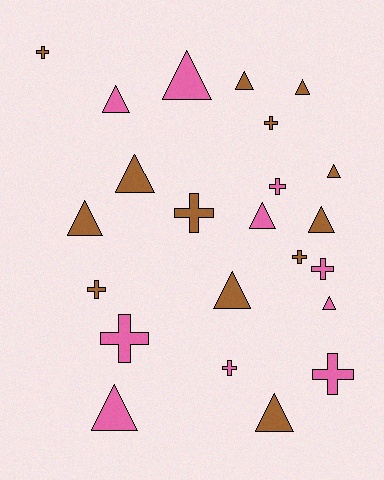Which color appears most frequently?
Brown, with 13 objects.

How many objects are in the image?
There are 23 objects.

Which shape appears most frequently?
Triangle, with 13 objects.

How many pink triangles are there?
There are 5 pink triangles.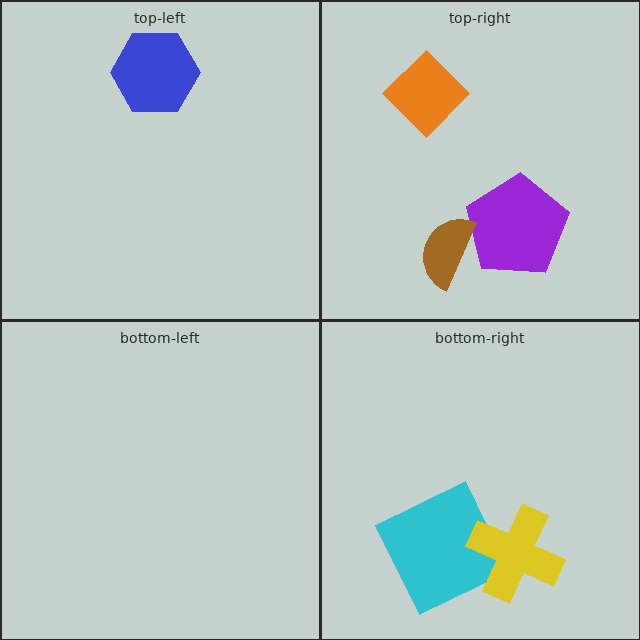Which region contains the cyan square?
The bottom-right region.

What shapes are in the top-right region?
The purple pentagon, the brown semicircle, the orange diamond.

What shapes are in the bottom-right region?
The cyan square, the yellow cross.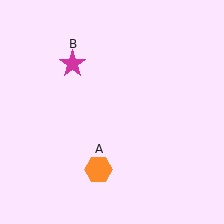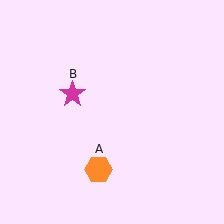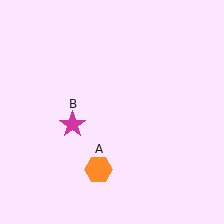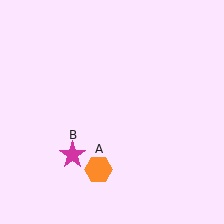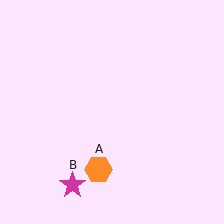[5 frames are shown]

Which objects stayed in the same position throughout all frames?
Orange hexagon (object A) remained stationary.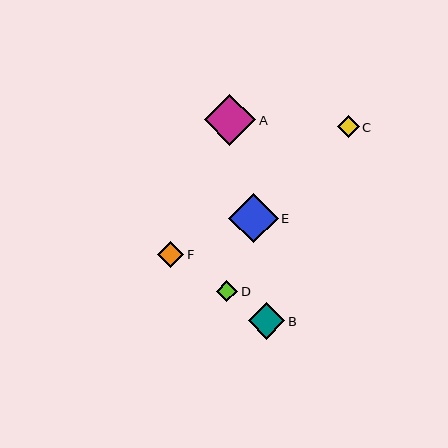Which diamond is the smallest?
Diamond C is the smallest with a size of approximately 22 pixels.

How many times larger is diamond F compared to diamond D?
Diamond F is approximately 1.2 times the size of diamond D.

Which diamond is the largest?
Diamond A is the largest with a size of approximately 51 pixels.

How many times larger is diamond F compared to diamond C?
Diamond F is approximately 1.2 times the size of diamond C.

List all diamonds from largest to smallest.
From largest to smallest: A, E, B, F, D, C.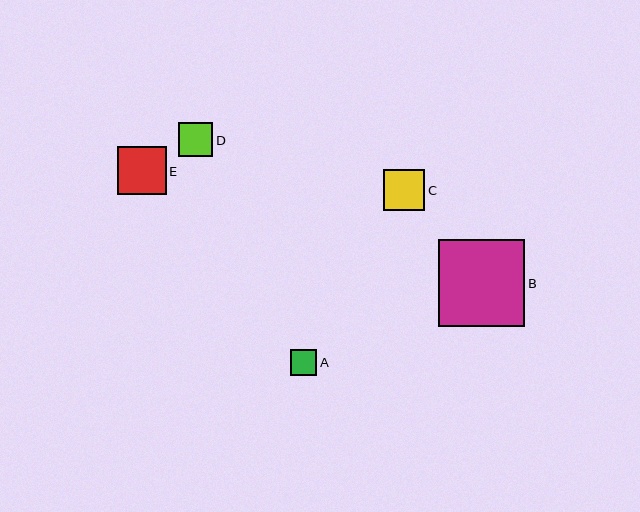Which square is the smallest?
Square A is the smallest with a size of approximately 26 pixels.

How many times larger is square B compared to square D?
Square B is approximately 2.5 times the size of square D.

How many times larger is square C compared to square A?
Square C is approximately 1.6 times the size of square A.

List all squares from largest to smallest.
From largest to smallest: B, E, C, D, A.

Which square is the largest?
Square B is the largest with a size of approximately 86 pixels.